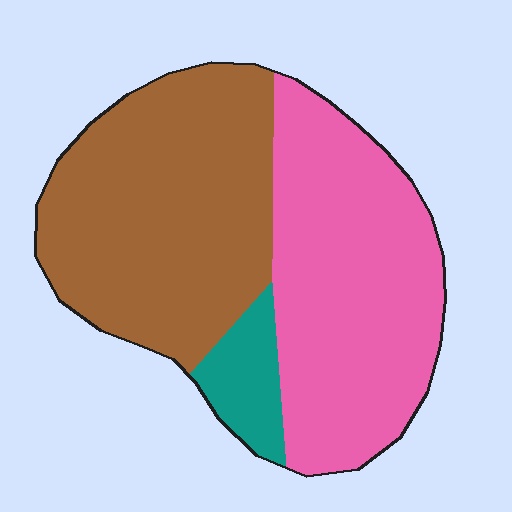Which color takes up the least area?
Teal, at roughly 10%.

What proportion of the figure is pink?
Pink covers 45% of the figure.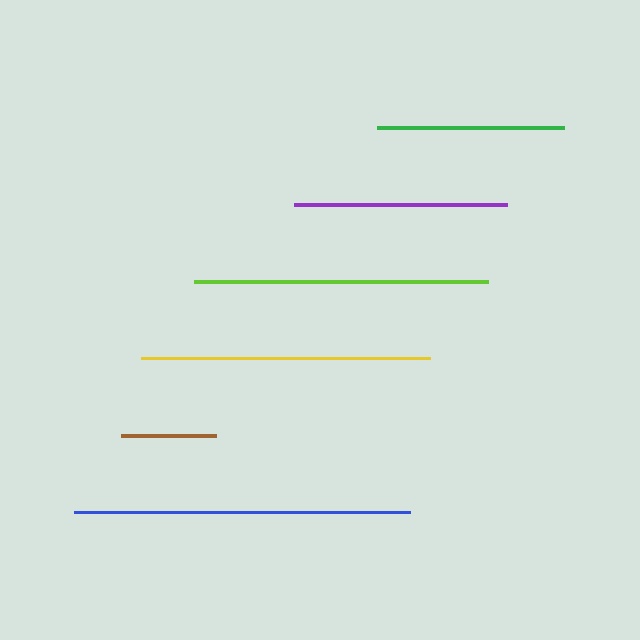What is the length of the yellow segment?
The yellow segment is approximately 290 pixels long.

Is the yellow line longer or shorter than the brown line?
The yellow line is longer than the brown line.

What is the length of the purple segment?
The purple segment is approximately 212 pixels long.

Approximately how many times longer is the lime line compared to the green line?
The lime line is approximately 1.6 times the length of the green line.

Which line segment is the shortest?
The brown line is the shortest at approximately 95 pixels.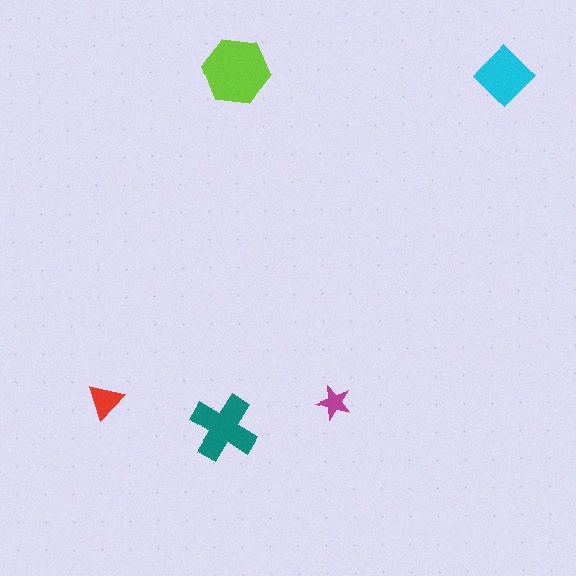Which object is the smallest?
The magenta star.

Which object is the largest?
The lime hexagon.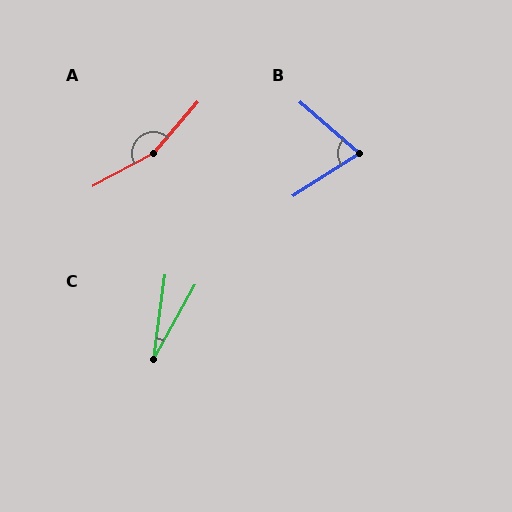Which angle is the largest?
A, at approximately 160 degrees.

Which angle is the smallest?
C, at approximately 21 degrees.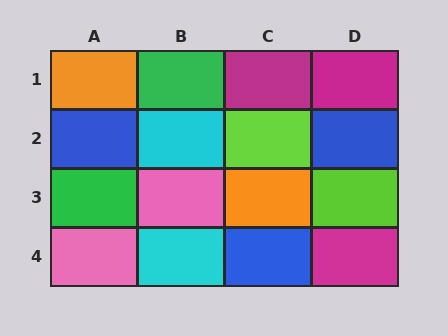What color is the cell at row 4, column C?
Blue.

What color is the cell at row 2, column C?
Lime.